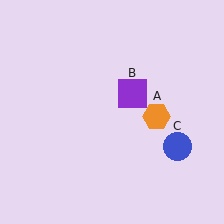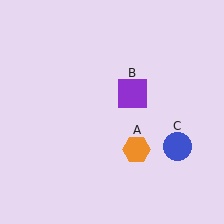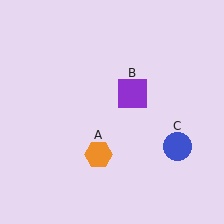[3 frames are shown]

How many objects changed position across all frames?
1 object changed position: orange hexagon (object A).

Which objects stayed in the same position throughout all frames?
Purple square (object B) and blue circle (object C) remained stationary.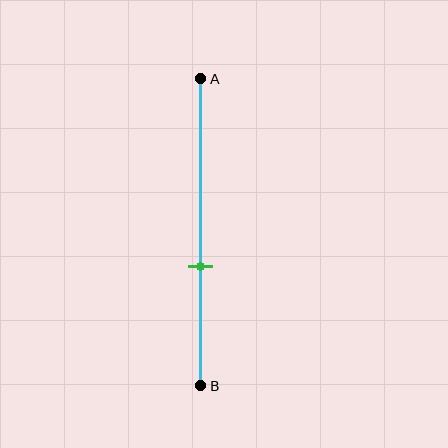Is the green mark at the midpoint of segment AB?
No, the mark is at about 60% from A, not at the 50% midpoint.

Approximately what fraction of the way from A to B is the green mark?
The green mark is approximately 60% of the way from A to B.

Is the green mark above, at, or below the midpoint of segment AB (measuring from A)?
The green mark is below the midpoint of segment AB.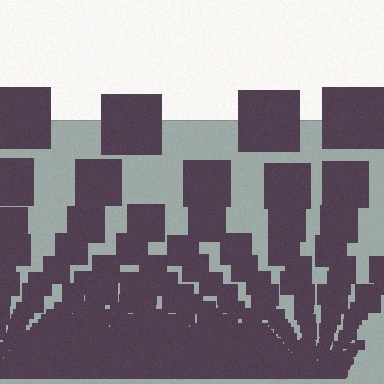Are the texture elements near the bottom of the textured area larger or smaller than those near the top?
Smaller. The gradient is inverted — elements near the bottom are smaller and denser.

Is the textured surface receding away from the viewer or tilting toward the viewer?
The surface appears to tilt toward the viewer. Texture elements get larger and sparser toward the top.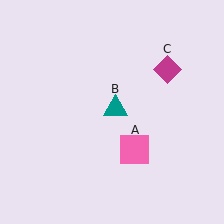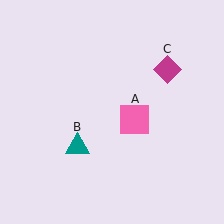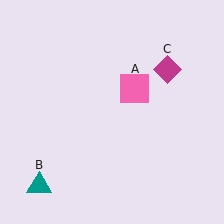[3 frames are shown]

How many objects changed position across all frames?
2 objects changed position: pink square (object A), teal triangle (object B).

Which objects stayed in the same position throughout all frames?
Magenta diamond (object C) remained stationary.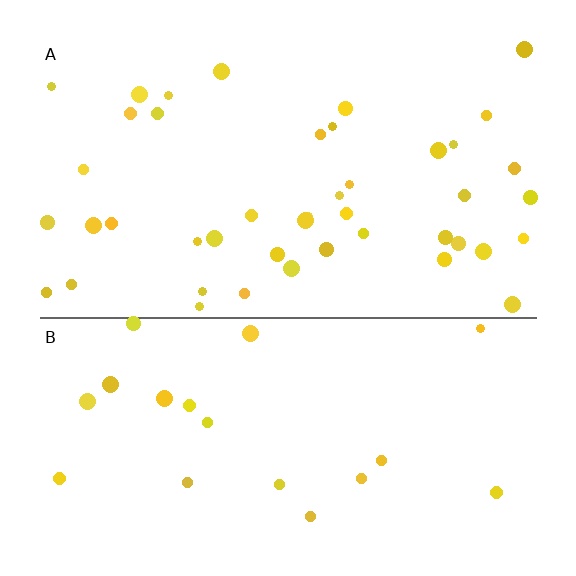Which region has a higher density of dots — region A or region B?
A (the top).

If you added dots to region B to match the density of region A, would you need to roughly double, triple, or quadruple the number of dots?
Approximately double.